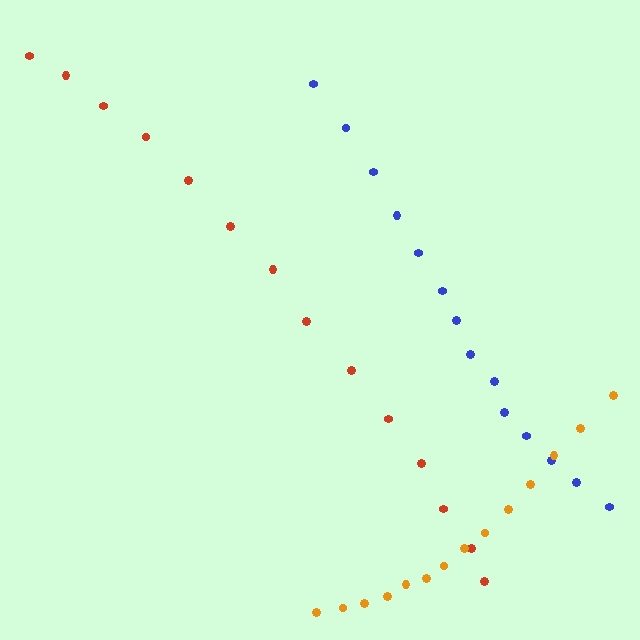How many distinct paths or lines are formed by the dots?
There are 3 distinct paths.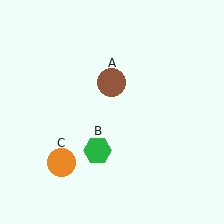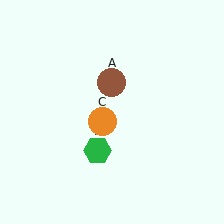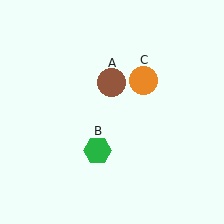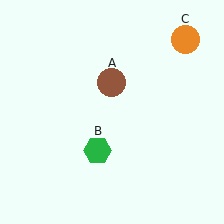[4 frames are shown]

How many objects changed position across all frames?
1 object changed position: orange circle (object C).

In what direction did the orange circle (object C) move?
The orange circle (object C) moved up and to the right.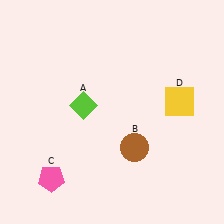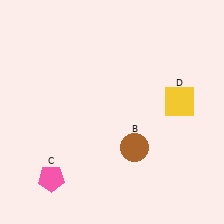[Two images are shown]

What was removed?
The lime diamond (A) was removed in Image 2.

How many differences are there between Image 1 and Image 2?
There is 1 difference between the two images.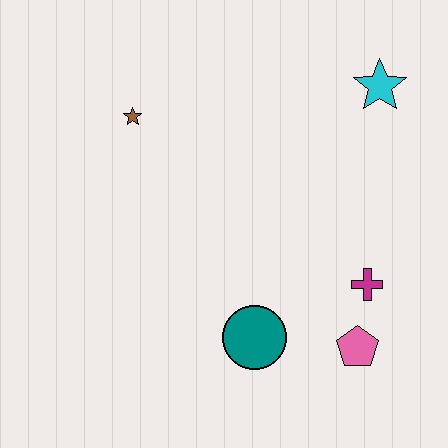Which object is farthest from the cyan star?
The teal circle is farthest from the cyan star.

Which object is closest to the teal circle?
The pink pentagon is closest to the teal circle.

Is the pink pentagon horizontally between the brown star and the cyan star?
Yes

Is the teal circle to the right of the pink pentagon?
No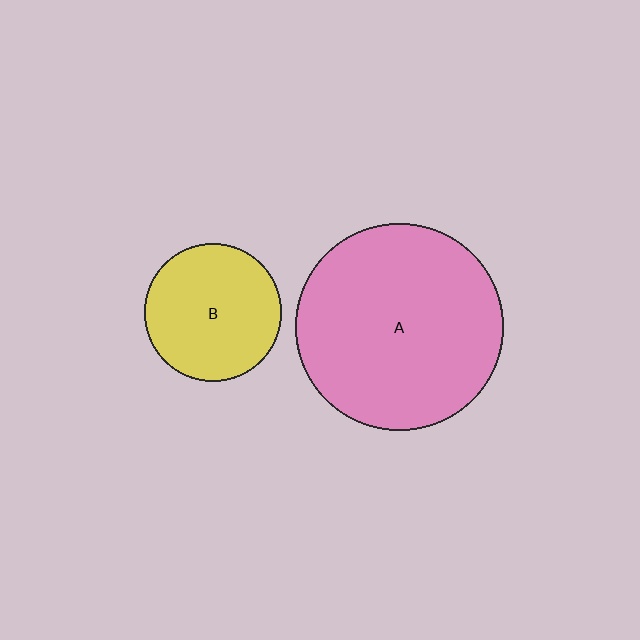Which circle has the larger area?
Circle A (pink).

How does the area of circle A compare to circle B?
Approximately 2.3 times.